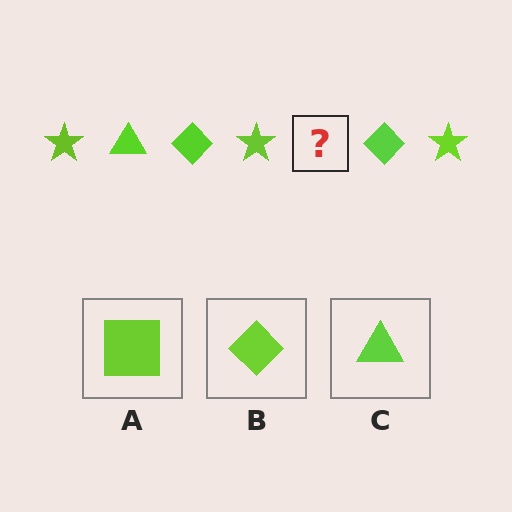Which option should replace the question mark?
Option C.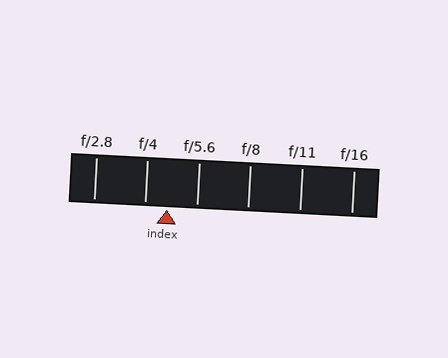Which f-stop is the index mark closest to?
The index mark is closest to f/4.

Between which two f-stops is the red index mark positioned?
The index mark is between f/4 and f/5.6.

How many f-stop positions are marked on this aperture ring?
There are 6 f-stop positions marked.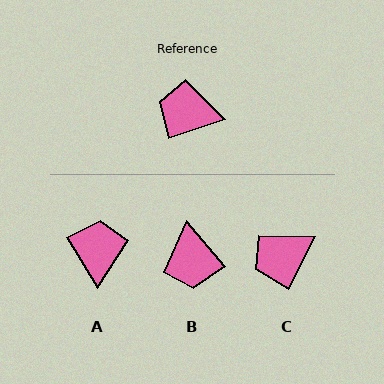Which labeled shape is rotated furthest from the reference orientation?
B, about 111 degrees away.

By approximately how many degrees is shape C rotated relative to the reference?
Approximately 44 degrees counter-clockwise.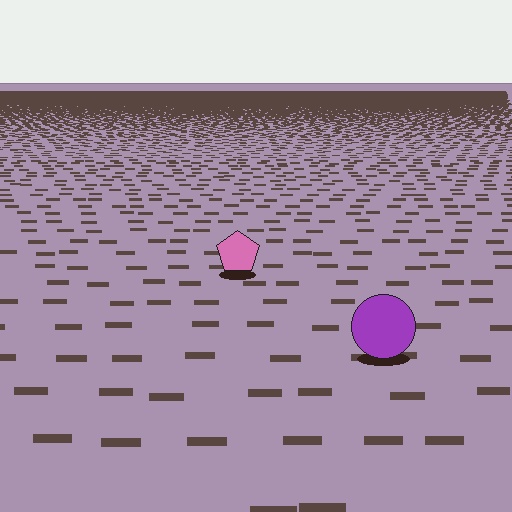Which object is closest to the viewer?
The purple circle is closest. The texture marks near it are larger and more spread out.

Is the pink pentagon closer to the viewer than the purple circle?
No. The purple circle is closer — you can tell from the texture gradient: the ground texture is coarser near it.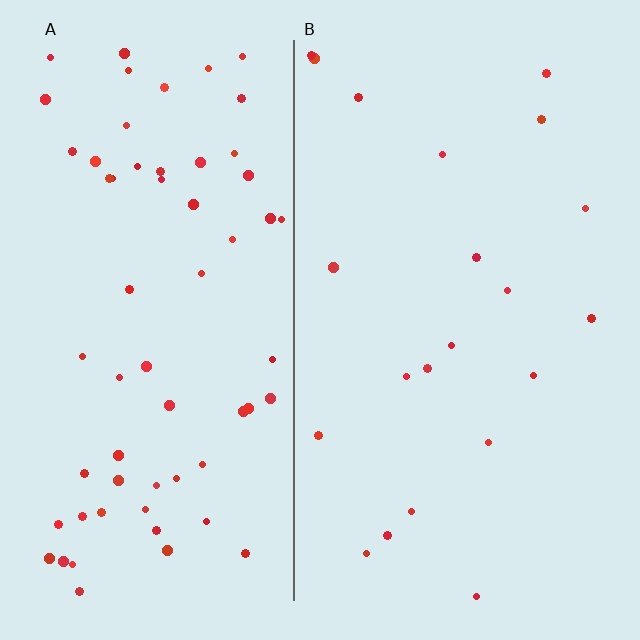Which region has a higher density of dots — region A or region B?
A (the left).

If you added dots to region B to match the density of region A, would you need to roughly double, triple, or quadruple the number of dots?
Approximately triple.